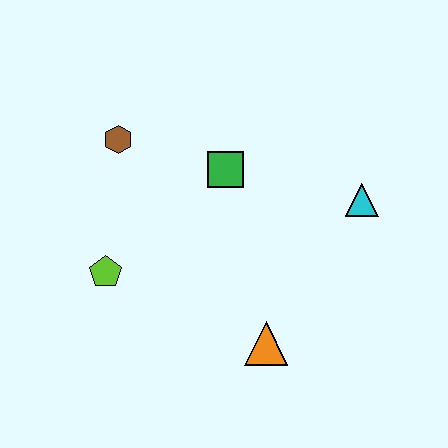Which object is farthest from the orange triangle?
The brown hexagon is farthest from the orange triangle.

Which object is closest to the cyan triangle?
The green square is closest to the cyan triangle.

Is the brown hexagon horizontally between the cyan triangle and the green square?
No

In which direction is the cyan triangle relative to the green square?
The cyan triangle is to the right of the green square.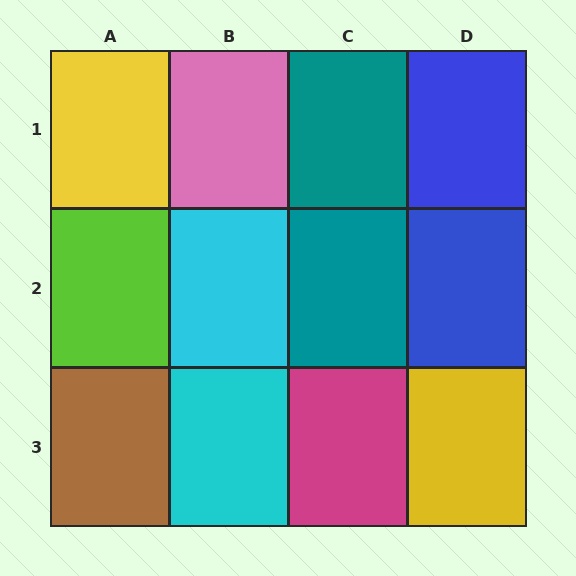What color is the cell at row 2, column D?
Blue.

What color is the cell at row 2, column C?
Teal.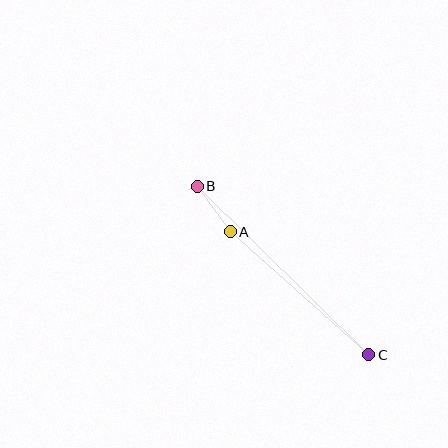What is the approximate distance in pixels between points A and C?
The distance between A and C is approximately 185 pixels.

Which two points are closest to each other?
Points A and B are closest to each other.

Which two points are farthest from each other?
Points B and C are farthest from each other.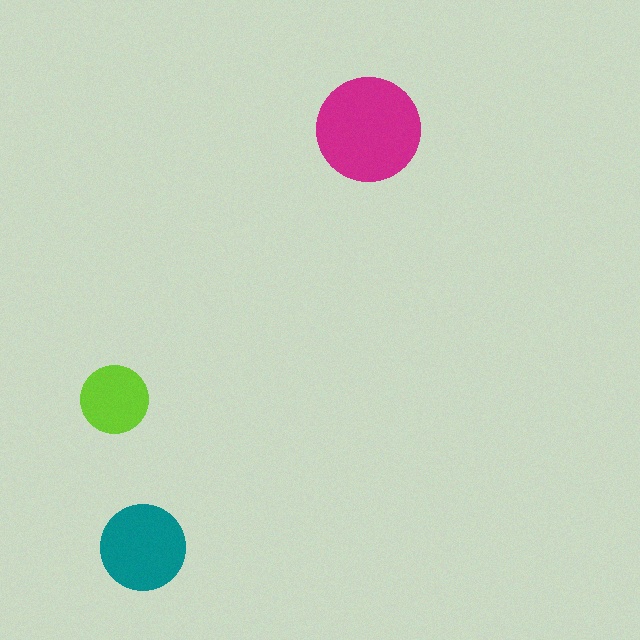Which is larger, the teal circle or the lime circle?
The teal one.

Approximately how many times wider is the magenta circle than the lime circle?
About 1.5 times wider.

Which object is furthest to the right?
The magenta circle is rightmost.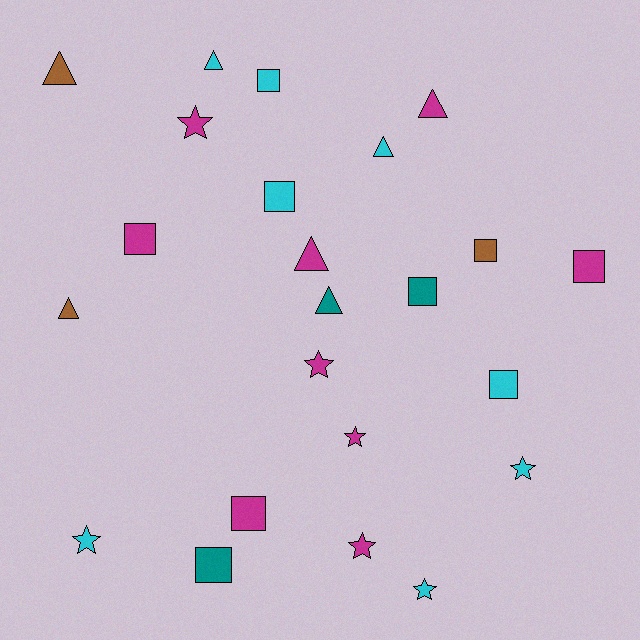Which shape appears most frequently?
Square, with 9 objects.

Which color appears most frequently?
Magenta, with 9 objects.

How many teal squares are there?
There are 2 teal squares.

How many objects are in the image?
There are 23 objects.